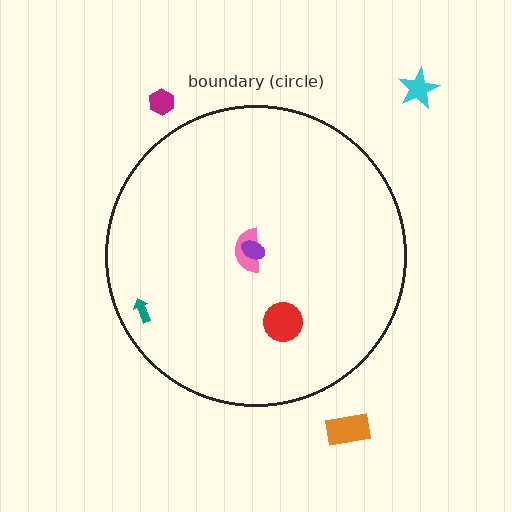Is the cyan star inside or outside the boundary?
Outside.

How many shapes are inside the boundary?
4 inside, 3 outside.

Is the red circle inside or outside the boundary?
Inside.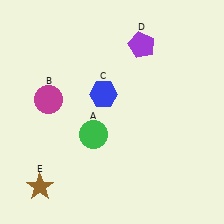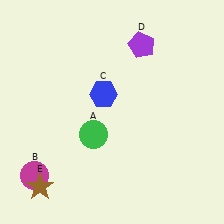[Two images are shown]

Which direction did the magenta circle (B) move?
The magenta circle (B) moved down.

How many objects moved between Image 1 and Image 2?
1 object moved between the two images.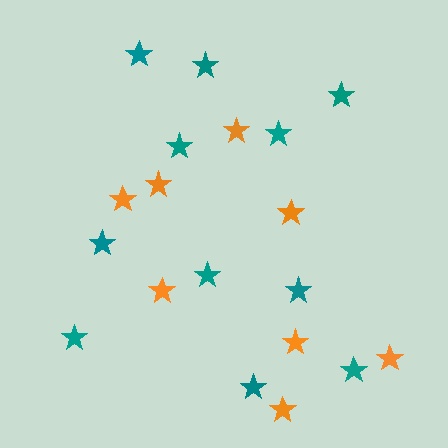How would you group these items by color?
There are 2 groups: one group of orange stars (8) and one group of teal stars (11).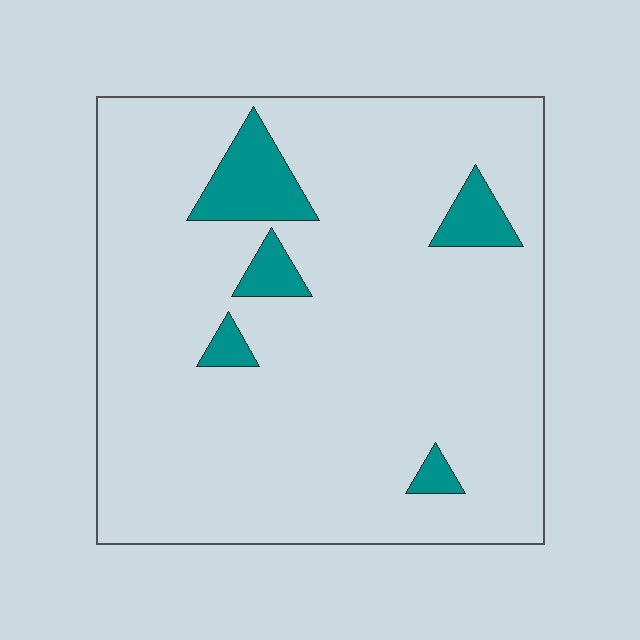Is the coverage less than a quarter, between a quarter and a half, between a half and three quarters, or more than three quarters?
Less than a quarter.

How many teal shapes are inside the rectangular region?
5.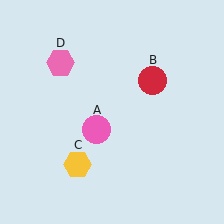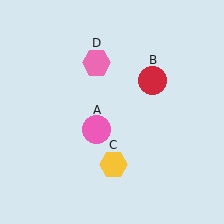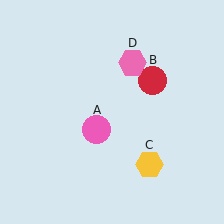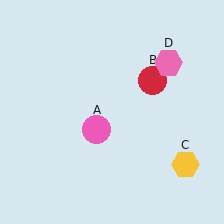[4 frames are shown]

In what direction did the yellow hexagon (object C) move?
The yellow hexagon (object C) moved right.